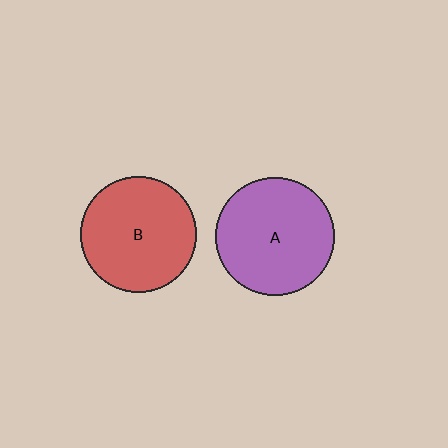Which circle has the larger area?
Circle A (purple).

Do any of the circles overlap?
No, none of the circles overlap.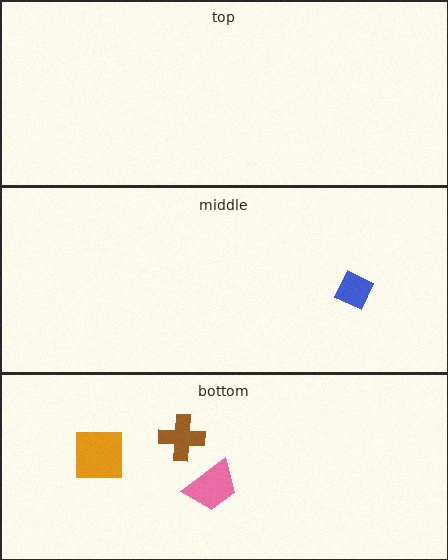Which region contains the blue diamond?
The middle region.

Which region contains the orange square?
The bottom region.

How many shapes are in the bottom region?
3.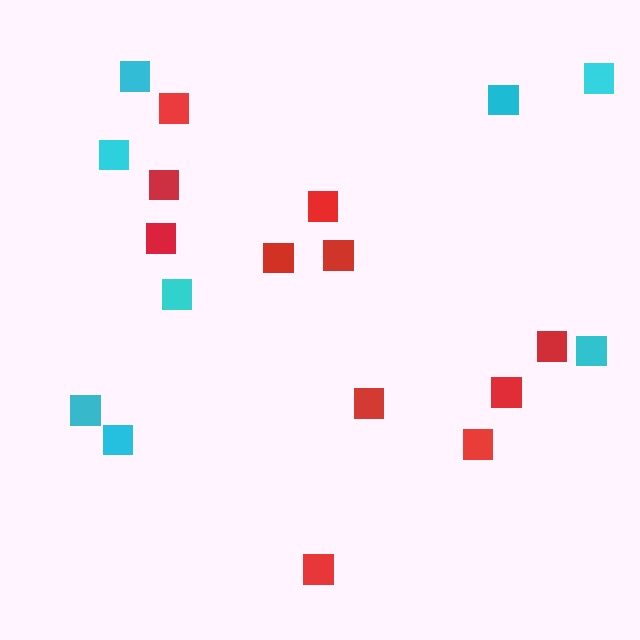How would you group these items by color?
There are 2 groups: one group of red squares (11) and one group of cyan squares (8).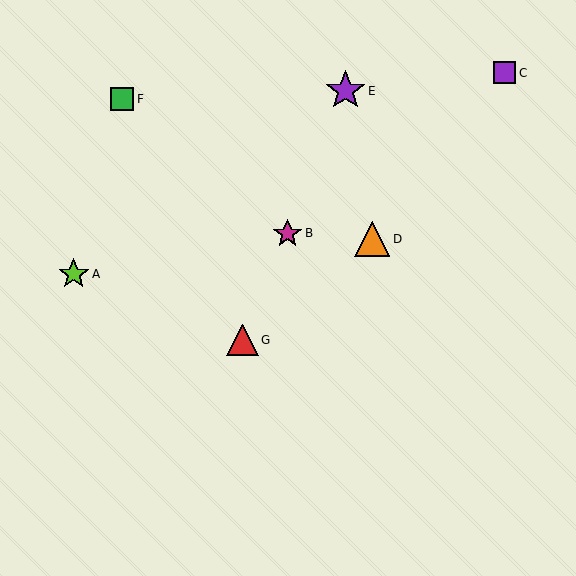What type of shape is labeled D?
Shape D is an orange triangle.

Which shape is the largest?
The purple star (labeled E) is the largest.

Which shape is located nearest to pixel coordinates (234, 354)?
The red triangle (labeled G) at (242, 340) is nearest to that location.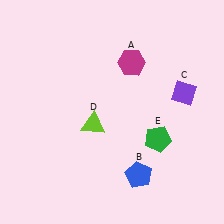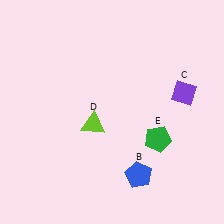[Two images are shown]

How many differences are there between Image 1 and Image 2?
There is 1 difference between the two images.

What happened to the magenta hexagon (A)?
The magenta hexagon (A) was removed in Image 2. It was in the top-right area of Image 1.